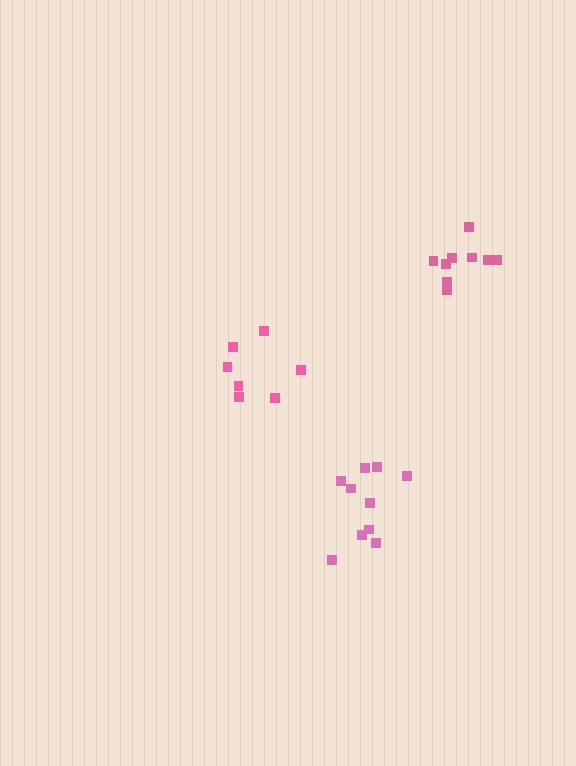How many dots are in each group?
Group 1: 7 dots, Group 2: 9 dots, Group 3: 10 dots (26 total).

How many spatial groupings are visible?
There are 3 spatial groupings.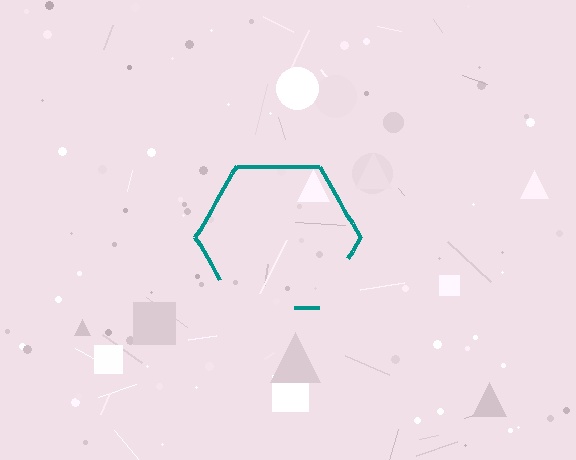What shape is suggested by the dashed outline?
The dashed outline suggests a hexagon.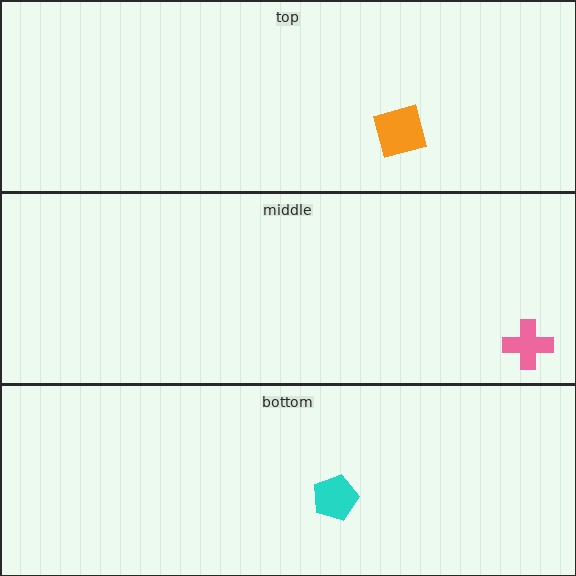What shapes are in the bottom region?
The cyan pentagon.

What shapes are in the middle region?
The pink cross.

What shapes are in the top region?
The orange square.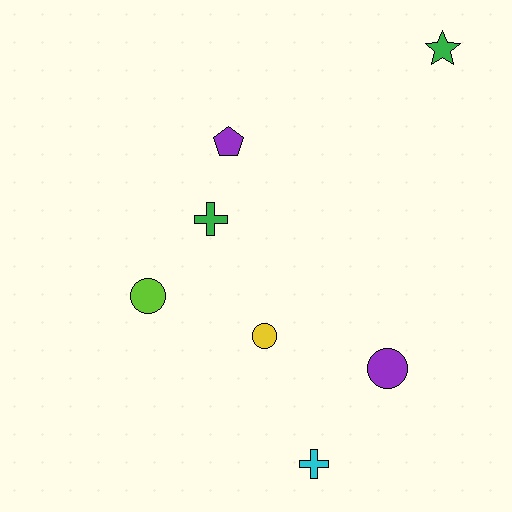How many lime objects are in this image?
There is 1 lime object.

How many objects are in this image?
There are 7 objects.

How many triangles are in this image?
There are no triangles.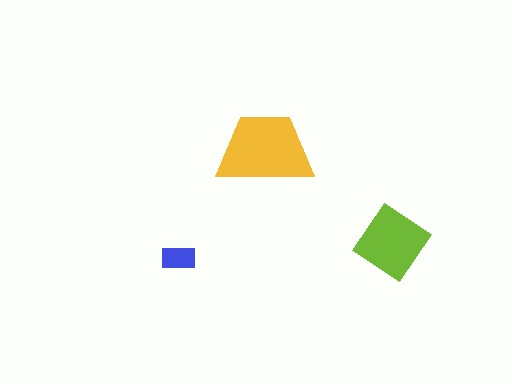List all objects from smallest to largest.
The blue rectangle, the lime diamond, the yellow trapezoid.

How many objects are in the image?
There are 3 objects in the image.